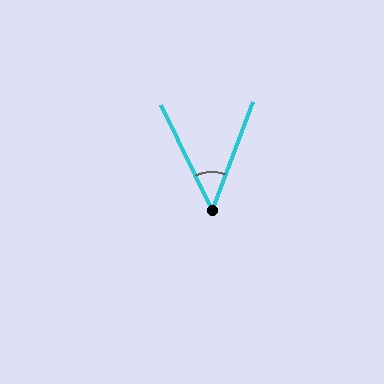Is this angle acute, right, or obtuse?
It is acute.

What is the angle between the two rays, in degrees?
Approximately 47 degrees.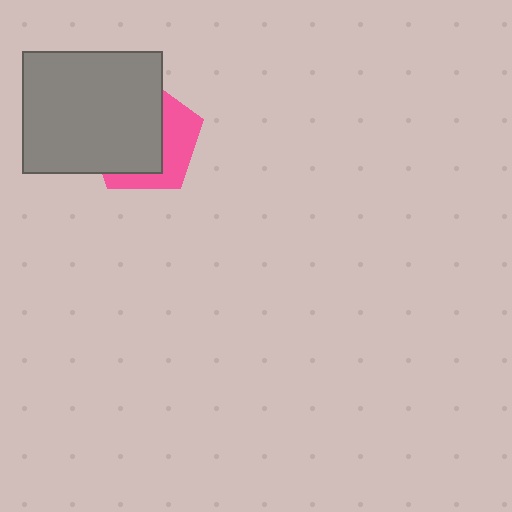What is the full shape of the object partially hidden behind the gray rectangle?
The partially hidden object is a pink pentagon.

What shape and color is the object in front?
The object in front is a gray rectangle.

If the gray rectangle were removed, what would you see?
You would see the complete pink pentagon.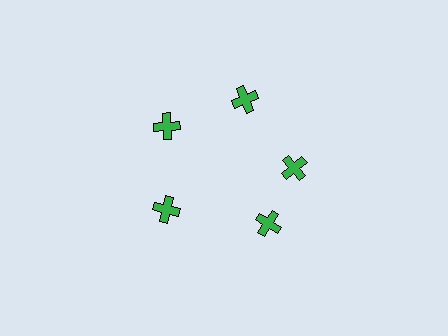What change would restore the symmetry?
The symmetry would be restored by rotating it back into even spacing with its neighbors so that all 5 crosses sit at equal angles and equal distance from the center.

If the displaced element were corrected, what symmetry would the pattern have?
It would have 5-fold rotational symmetry — the pattern would map onto itself every 72 degrees.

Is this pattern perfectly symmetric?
No. The 5 green crosses are arranged in a ring, but one element near the 5 o'clock position is rotated out of alignment along the ring, breaking the 5-fold rotational symmetry.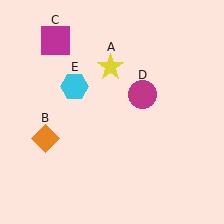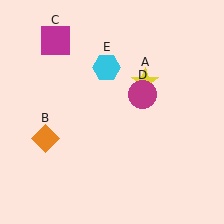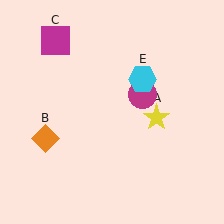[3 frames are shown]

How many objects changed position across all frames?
2 objects changed position: yellow star (object A), cyan hexagon (object E).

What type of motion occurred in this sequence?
The yellow star (object A), cyan hexagon (object E) rotated clockwise around the center of the scene.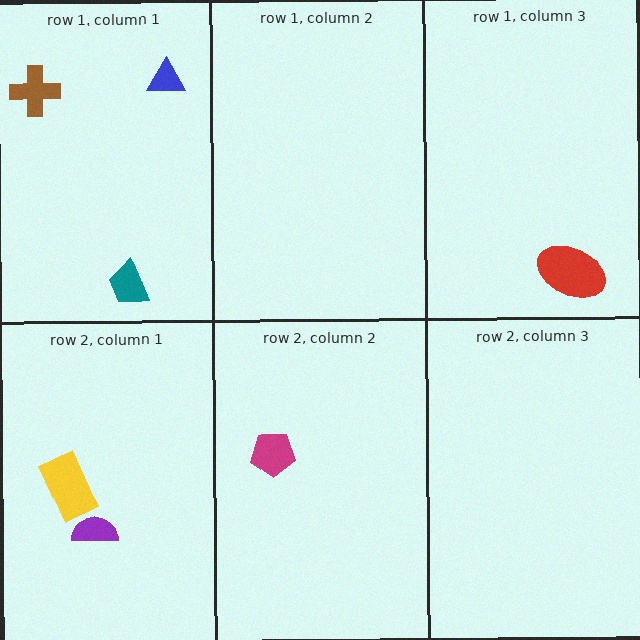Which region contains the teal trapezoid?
The row 1, column 1 region.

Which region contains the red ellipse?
The row 1, column 3 region.